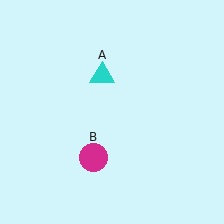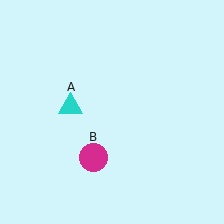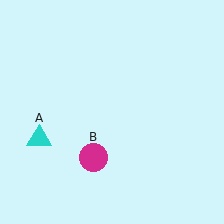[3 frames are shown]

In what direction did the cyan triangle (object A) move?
The cyan triangle (object A) moved down and to the left.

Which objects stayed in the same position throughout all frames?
Magenta circle (object B) remained stationary.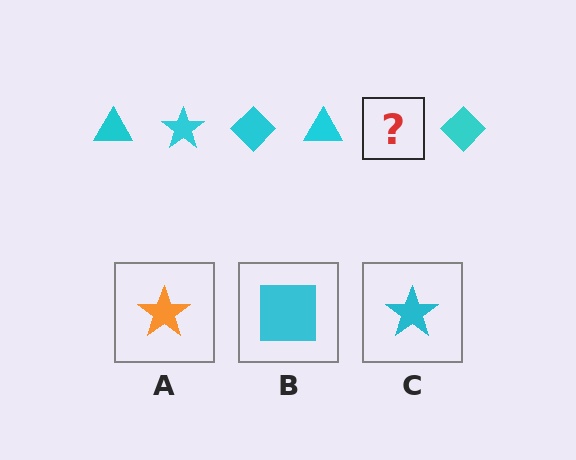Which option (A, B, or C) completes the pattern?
C.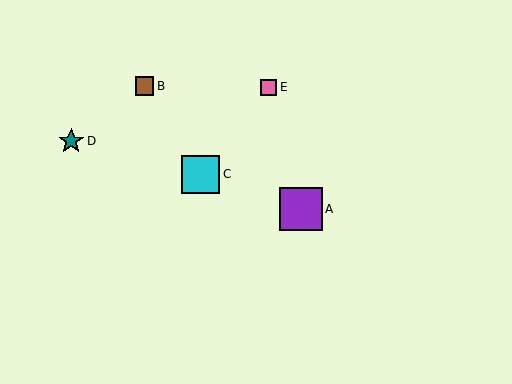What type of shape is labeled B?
Shape B is a brown square.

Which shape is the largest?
The purple square (labeled A) is the largest.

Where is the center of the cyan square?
The center of the cyan square is at (200, 174).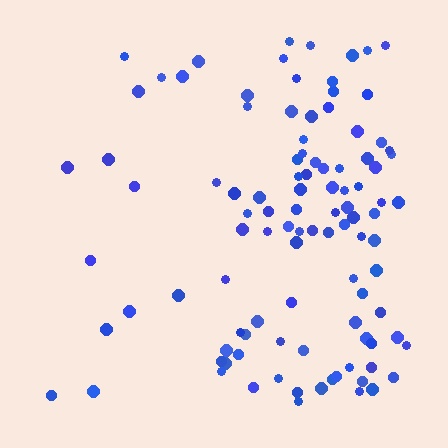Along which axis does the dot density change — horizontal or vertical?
Horizontal.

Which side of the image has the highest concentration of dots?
The right.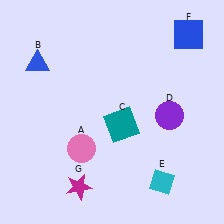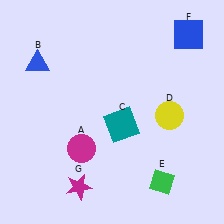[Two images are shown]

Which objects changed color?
A changed from pink to magenta. D changed from purple to yellow. E changed from cyan to green.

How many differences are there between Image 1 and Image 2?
There are 3 differences between the two images.